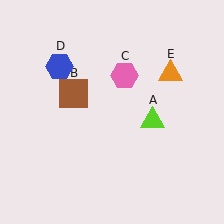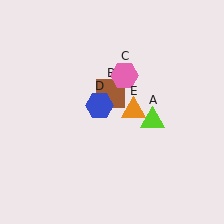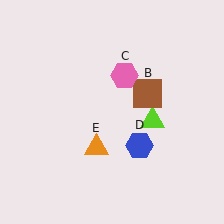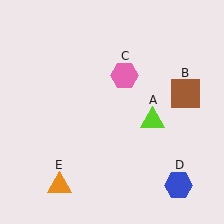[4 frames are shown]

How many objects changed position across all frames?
3 objects changed position: brown square (object B), blue hexagon (object D), orange triangle (object E).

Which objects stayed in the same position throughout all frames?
Lime triangle (object A) and pink hexagon (object C) remained stationary.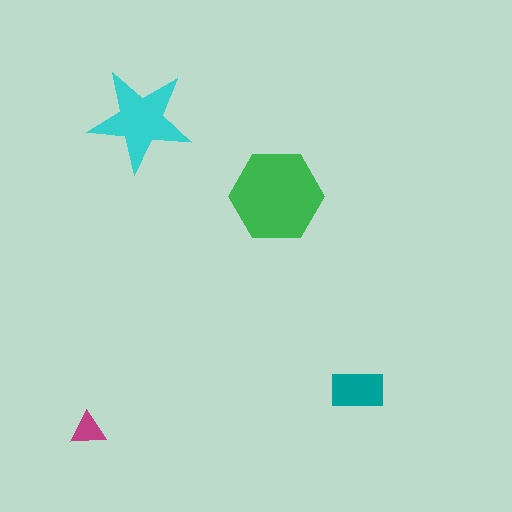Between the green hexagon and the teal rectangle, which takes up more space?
The green hexagon.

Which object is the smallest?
The magenta triangle.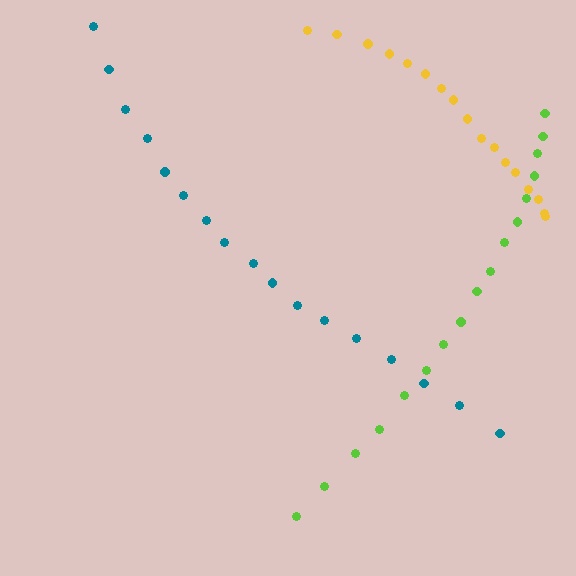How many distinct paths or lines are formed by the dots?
There are 3 distinct paths.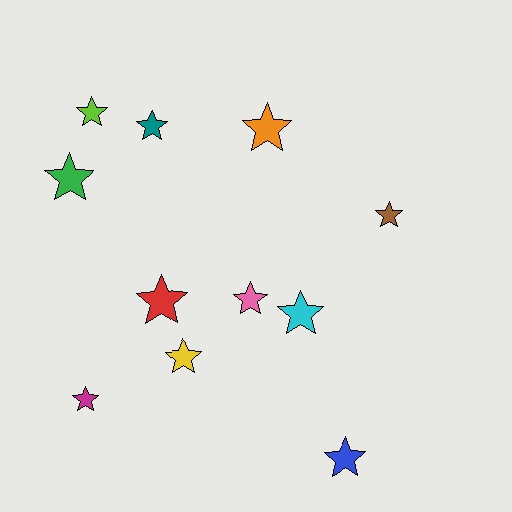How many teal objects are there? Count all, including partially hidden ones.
There is 1 teal object.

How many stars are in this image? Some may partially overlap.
There are 11 stars.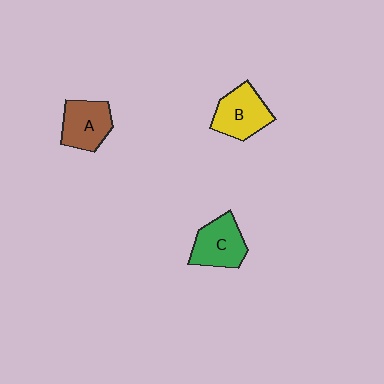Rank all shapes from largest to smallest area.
From largest to smallest: B (yellow), C (green), A (brown).